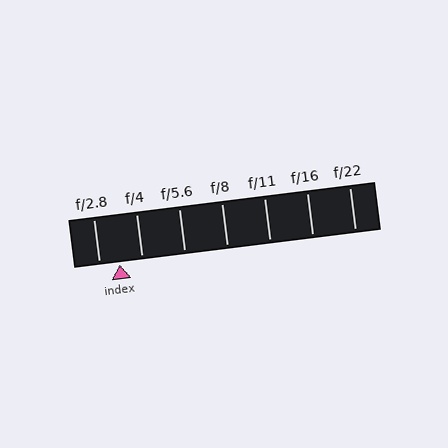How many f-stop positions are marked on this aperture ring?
There are 7 f-stop positions marked.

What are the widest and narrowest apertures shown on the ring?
The widest aperture shown is f/2.8 and the narrowest is f/22.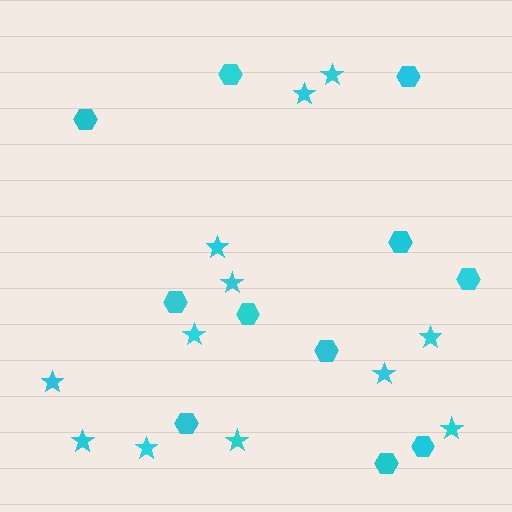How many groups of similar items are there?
There are 2 groups: one group of stars (12) and one group of hexagons (11).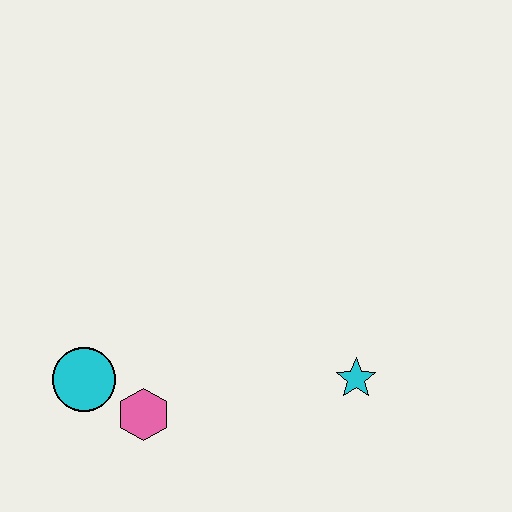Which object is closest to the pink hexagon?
The cyan circle is closest to the pink hexagon.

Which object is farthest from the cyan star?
The cyan circle is farthest from the cyan star.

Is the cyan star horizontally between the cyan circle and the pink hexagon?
No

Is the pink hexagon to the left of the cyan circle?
No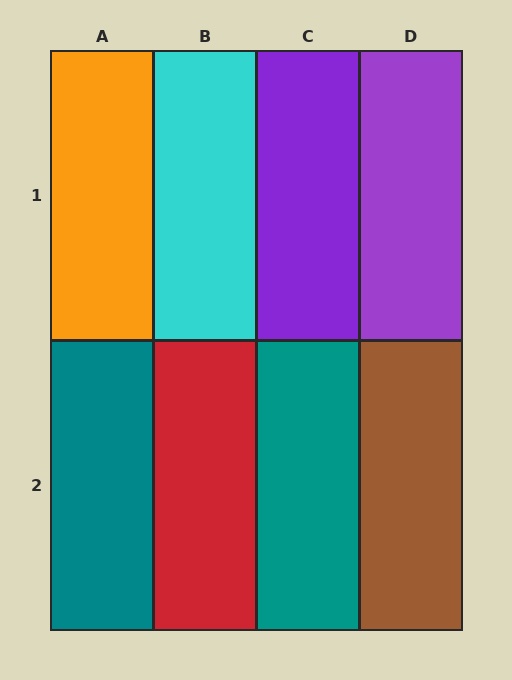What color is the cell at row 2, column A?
Teal.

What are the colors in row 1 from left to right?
Orange, cyan, purple, purple.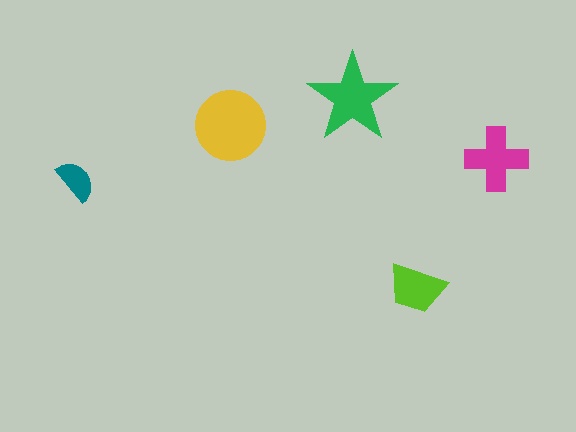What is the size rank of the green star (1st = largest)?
2nd.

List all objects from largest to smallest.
The yellow circle, the green star, the magenta cross, the lime trapezoid, the teal semicircle.